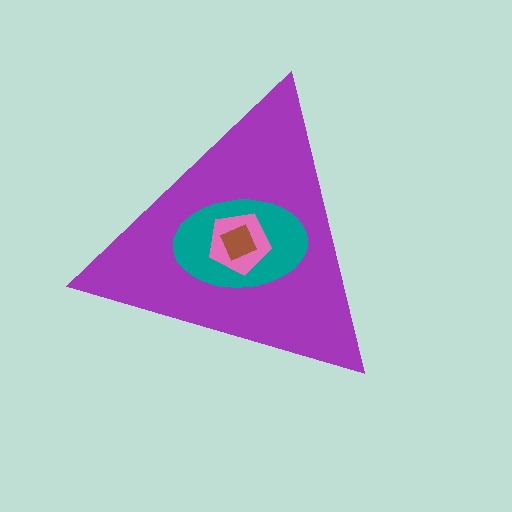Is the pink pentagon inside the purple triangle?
Yes.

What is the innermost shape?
The brown square.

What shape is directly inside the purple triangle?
The teal ellipse.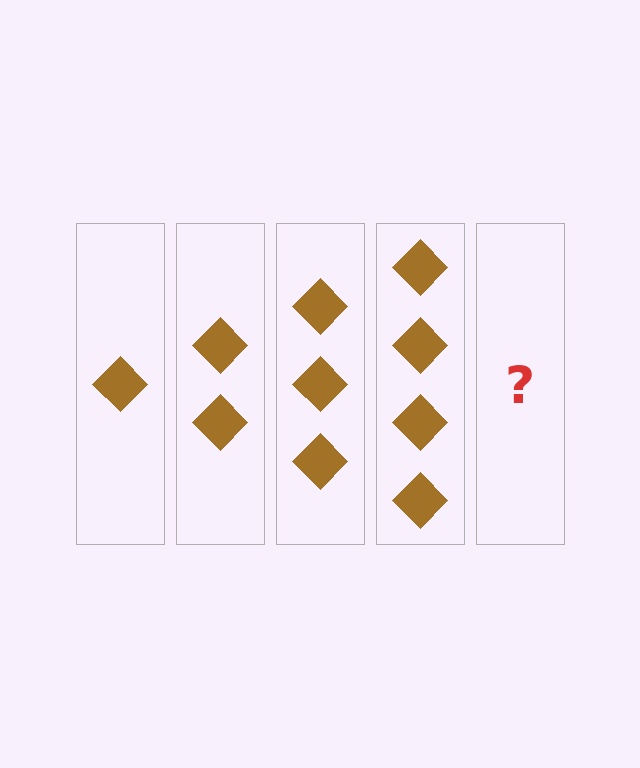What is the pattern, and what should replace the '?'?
The pattern is that each step adds one more diamond. The '?' should be 5 diamonds.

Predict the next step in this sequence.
The next step is 5 diamonds.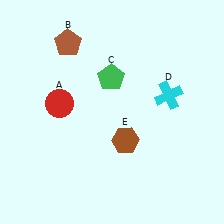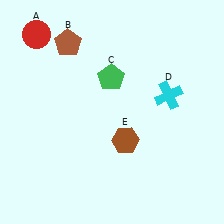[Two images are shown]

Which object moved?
The red circle (A) moved up.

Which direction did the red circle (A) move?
The red circle (A) moved up.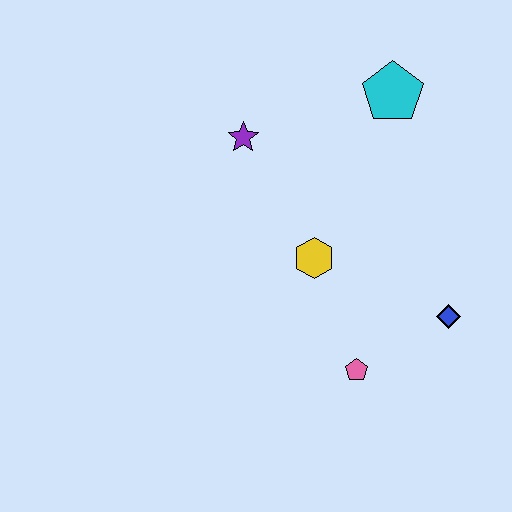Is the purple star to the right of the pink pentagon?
No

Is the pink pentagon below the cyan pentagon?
Yes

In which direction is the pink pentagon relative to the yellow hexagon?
The pink pentagon is below the yellow hexagon.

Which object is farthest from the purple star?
The blue diamond is farthest from the purple star.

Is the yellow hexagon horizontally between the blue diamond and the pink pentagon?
No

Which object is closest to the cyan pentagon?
The purple star is closest to the cyan pentagon.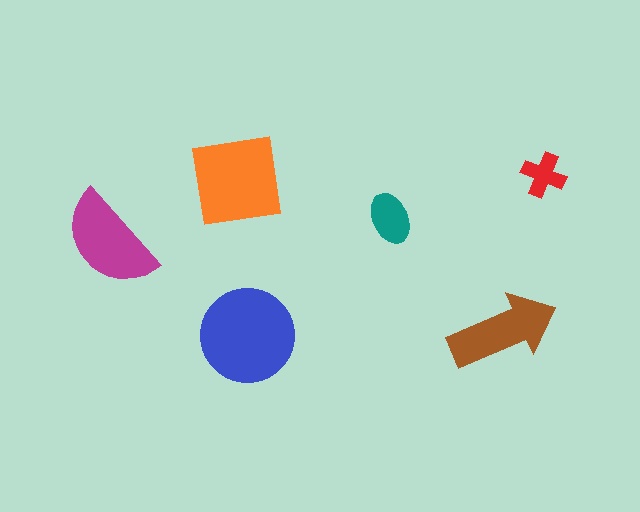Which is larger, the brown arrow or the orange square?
The orange square.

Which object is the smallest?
The red cross.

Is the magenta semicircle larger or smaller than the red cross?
Larger.